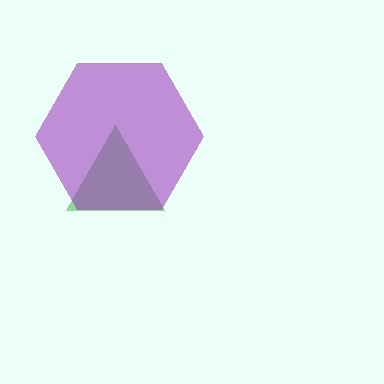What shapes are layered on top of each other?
The layered shapes are: a green triangle, a purple hexagon.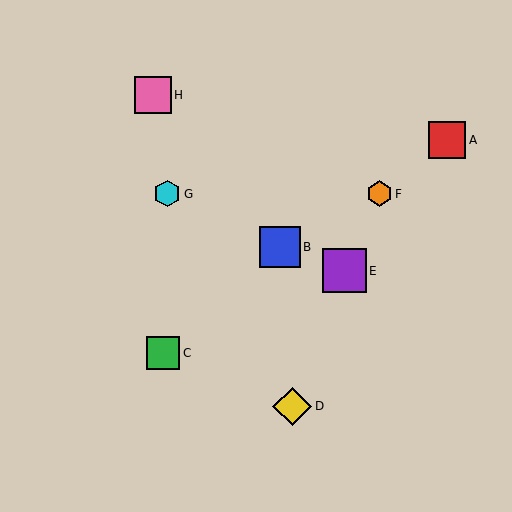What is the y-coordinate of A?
Object A is at y≈140.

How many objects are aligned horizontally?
2 objects (F, G) are aligned horizontally.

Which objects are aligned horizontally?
Objects F, G are aligned horizontally.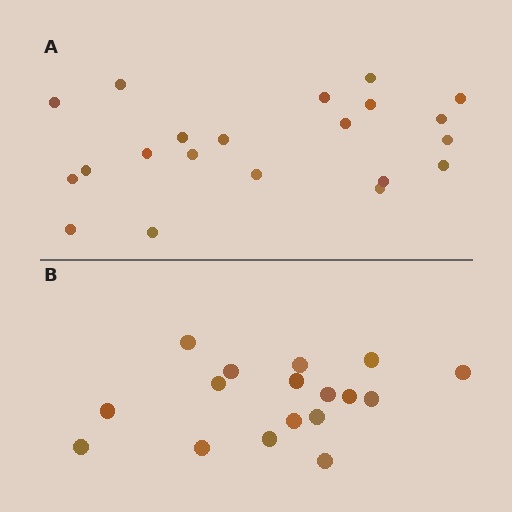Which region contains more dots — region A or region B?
Region A (the top region) has more dots.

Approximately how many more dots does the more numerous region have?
Region A has about 4 more dots than region B.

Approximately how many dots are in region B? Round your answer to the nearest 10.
About 20 dots. (The exact count is 17, which rounds to 20.)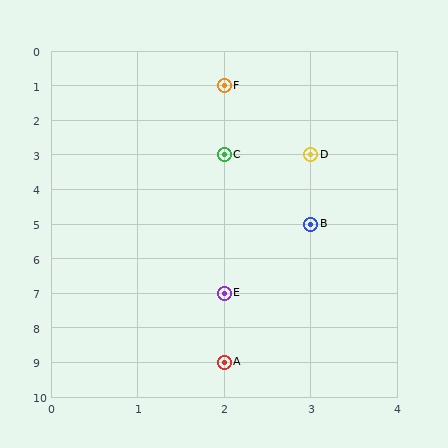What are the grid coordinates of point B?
Point B is at grid coordinates (3, 5).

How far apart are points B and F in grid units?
Points B and F are 1 column and 4 rows apart (about 4.1 grid units diagonally).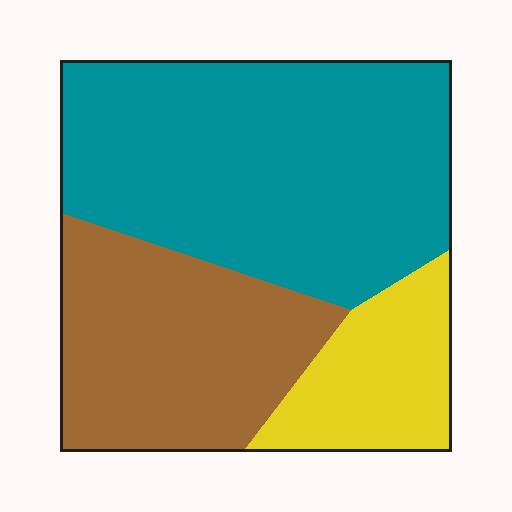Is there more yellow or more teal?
Teal.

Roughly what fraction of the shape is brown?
Brown covers around 30% of the shape.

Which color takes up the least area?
Yellow, at roughly 15%.